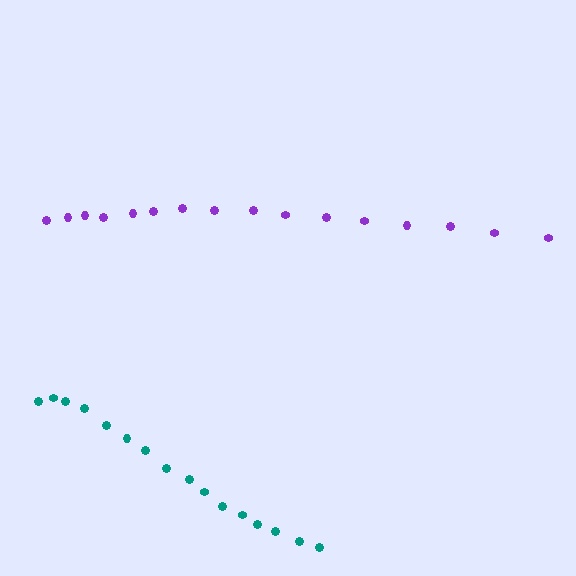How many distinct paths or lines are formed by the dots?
There are 2 distinct paths.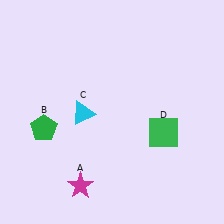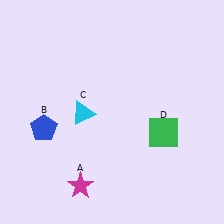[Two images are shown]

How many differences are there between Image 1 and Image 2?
There is 1 difference between the two images.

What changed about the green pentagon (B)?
In Image 1, B is green. In Image 2, it changed to blue.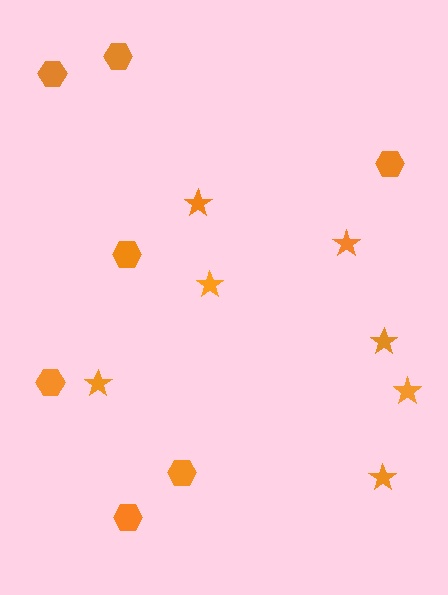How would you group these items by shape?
There are 2 groups: one group of hexagons (7) and one group of stars (7).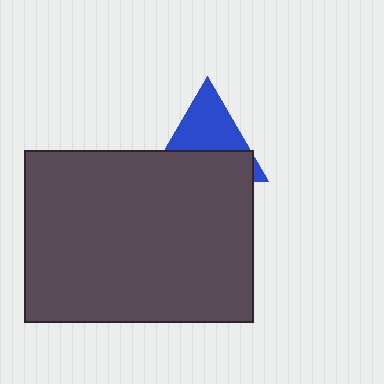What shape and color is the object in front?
The object in front is a dark gray rectangle.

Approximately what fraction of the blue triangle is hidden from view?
Roughly 48% of the blue triangle is hidden behind the dark gray rectangle.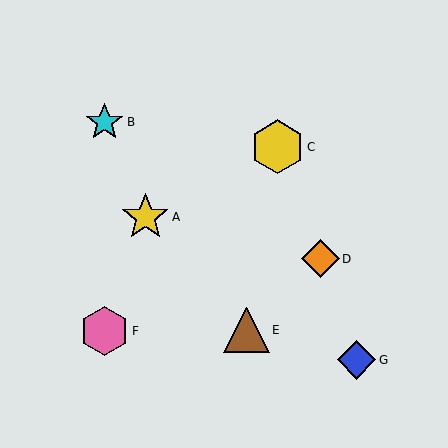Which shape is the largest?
The yellow hexagon (labeled C) is the largest.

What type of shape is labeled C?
Shape C is a yellow hexagon.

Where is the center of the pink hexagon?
The center of the pink hexagon is at (105, 331).